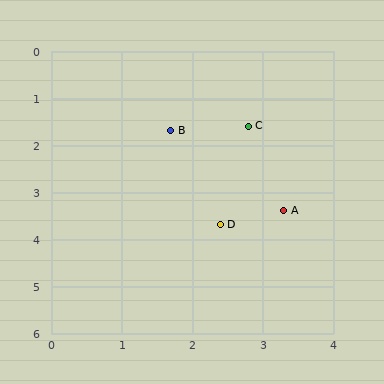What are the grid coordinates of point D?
Point D is at approximately (2.4, 3.7).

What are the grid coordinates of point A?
Point A is at approximately (3.3, 3.4).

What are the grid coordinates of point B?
Point B is at approximately (1.7, 1.7).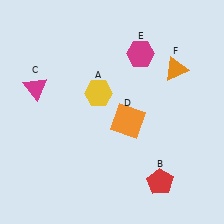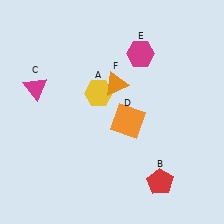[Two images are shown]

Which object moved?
The orange triangle (F) moved left.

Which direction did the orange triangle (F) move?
The orange triangle (F) moved left.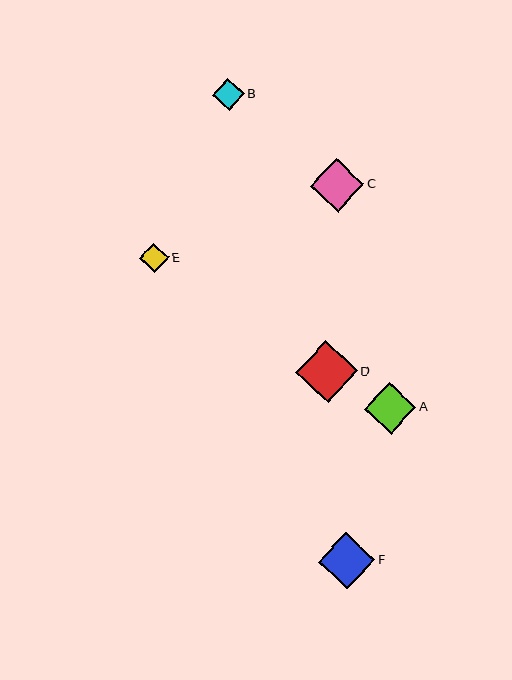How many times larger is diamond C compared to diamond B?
Diamond C is approximately 1.7 times the size of diamond B.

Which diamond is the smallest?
Diamond E is the smallest with a size of approximately 30 pixels.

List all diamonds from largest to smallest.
From largest to smallest: D, F, C, A, B, E.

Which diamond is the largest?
Diamond D is the largest with a size of approximately 62 pixels.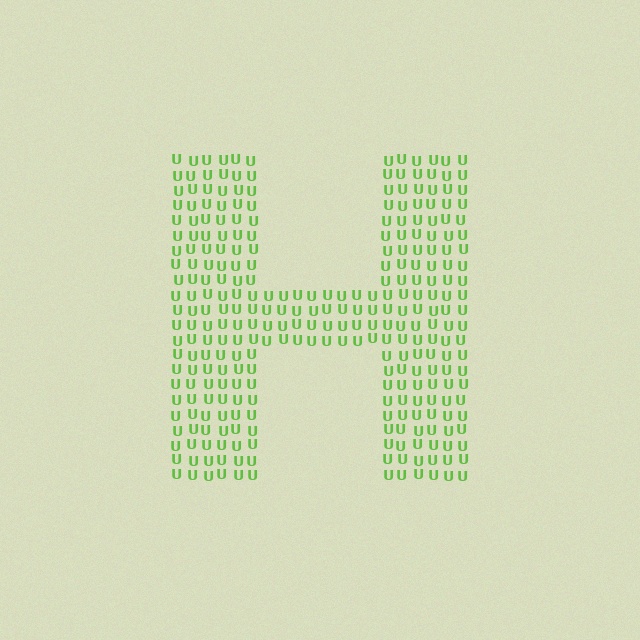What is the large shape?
The large shape is the letter H.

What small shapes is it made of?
It is made of small letter U's.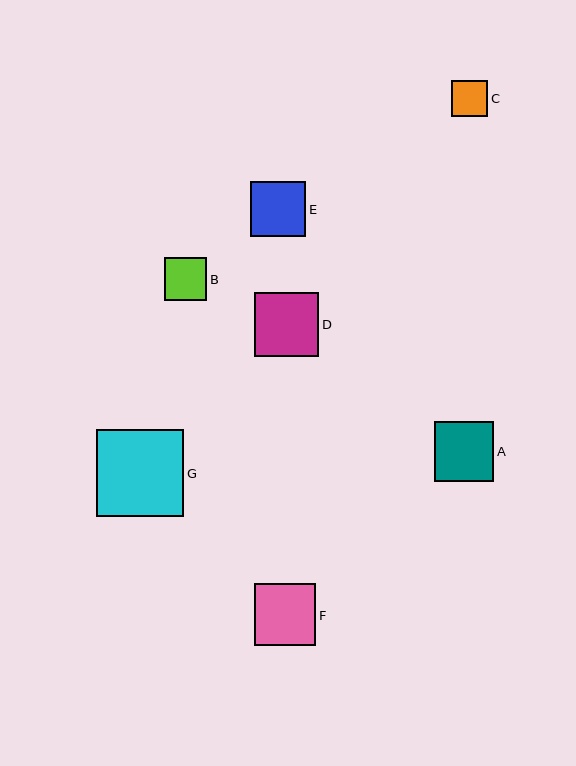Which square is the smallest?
Square C is the smallest with a size of approximately 36 pixels.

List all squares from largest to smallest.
From largest to smallest: G, D, F, A, E, B, C.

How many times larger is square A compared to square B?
Square A is approximately 1.4 times the size of square B.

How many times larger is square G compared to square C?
Square G is approximately 2.4 times the size of square C.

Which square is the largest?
Square G is the largest with a size of approximately 87 pixels.